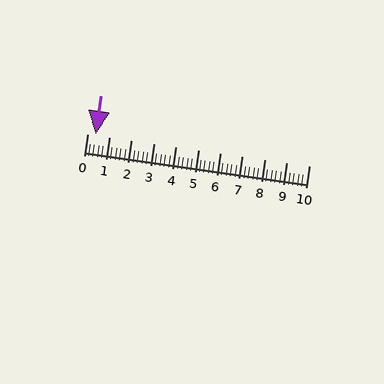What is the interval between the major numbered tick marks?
The major tick marks are spaced 1 units apart.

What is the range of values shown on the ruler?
The ruler shows values from 0 to 10.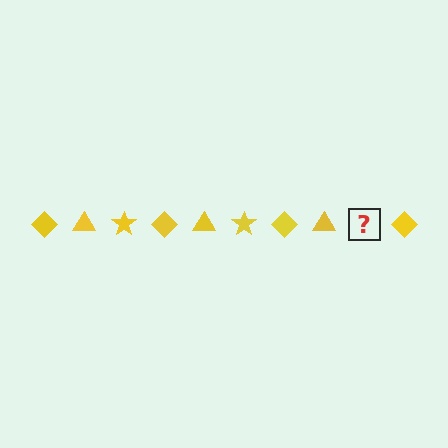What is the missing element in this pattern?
The missing element is a yellow star.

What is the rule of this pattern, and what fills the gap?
The rule is that the pattern cycles through diamond, triangle, star shapes in yellow. The gap should be filled with a yellow star.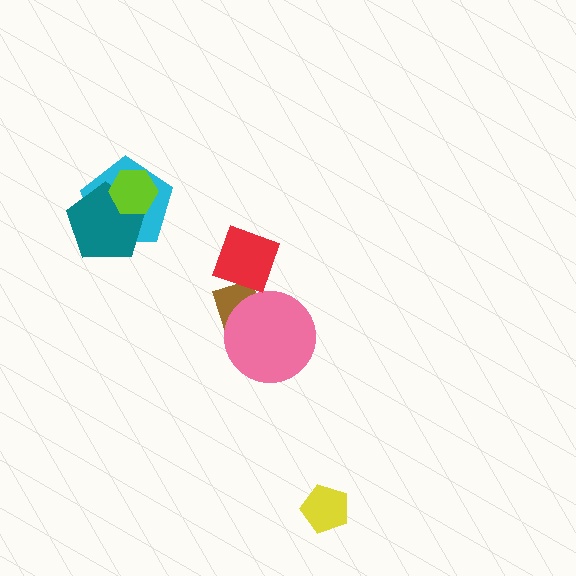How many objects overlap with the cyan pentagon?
2 objects overlap with the cyan pentagon.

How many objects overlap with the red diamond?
1 object overlaps with the red diamond.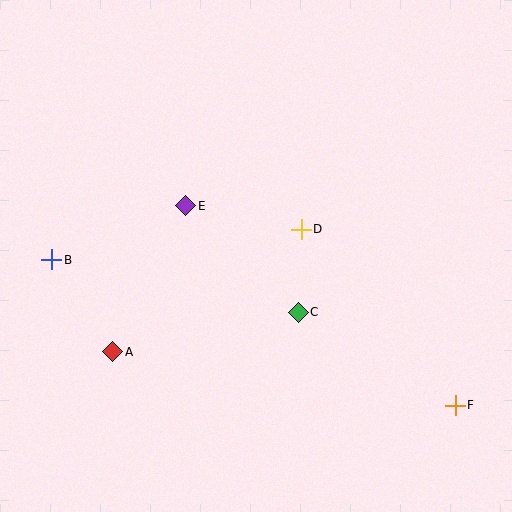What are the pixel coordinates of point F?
Point F is at (455, 405).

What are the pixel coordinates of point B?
Point B is at (52, 260).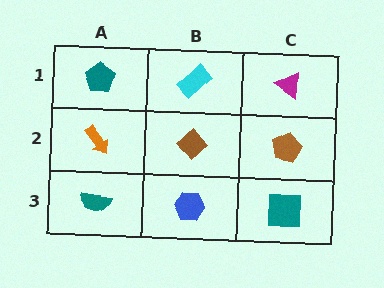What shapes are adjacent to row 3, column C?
A brown pentagon (row 2, column C), a blue hexagon (row 3, column B).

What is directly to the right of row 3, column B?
A teal square.